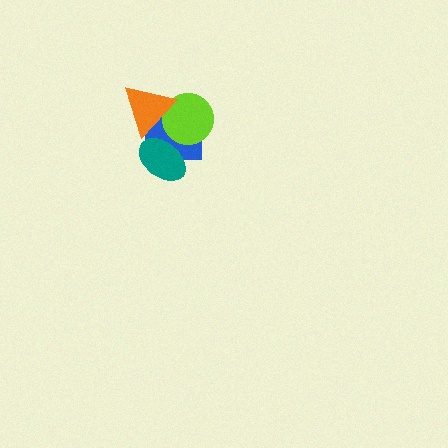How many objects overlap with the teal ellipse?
1 object overlaps with the teal ellipse.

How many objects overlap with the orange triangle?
2 objects overlap with the orange triangle.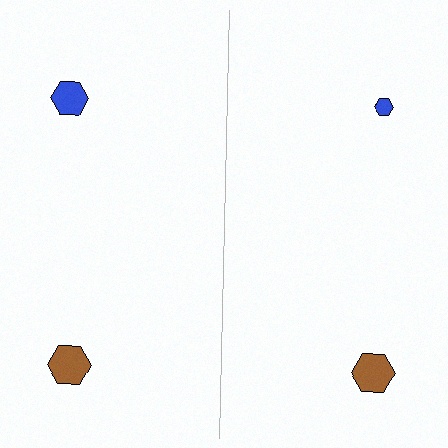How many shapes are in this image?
There are 4 shapes in this image.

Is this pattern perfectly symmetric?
No, the pattern is not perfectly symmetric. The blue hexagon on the right side has a different size than its mirror counterpart.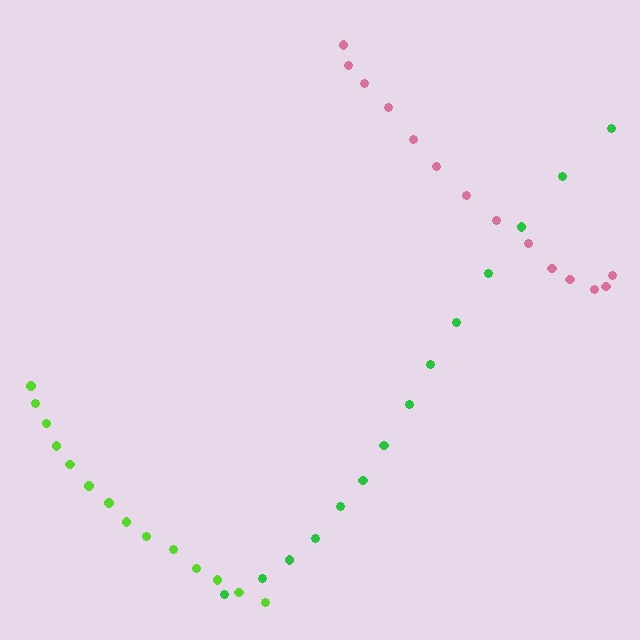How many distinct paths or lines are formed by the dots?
There are 3 distinct paths.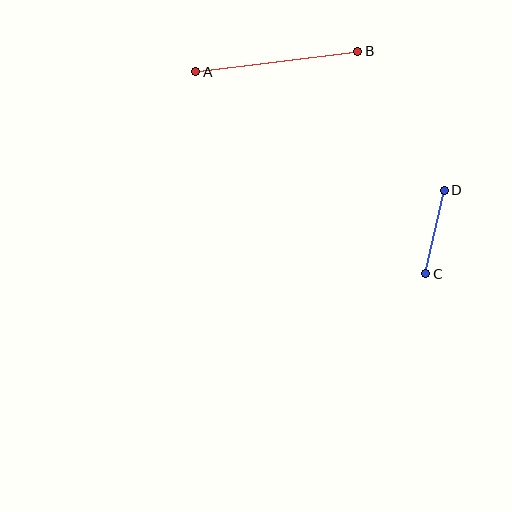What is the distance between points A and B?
The distance is approximately 163 pixels.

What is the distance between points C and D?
The distance is approximately 86 pixels.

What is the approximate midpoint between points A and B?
The midpoint is at approximately (277, 61) pixels.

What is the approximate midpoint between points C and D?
The midpoint is at approximately (435, 232) pixels.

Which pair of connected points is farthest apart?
Points A and B are farthest apart.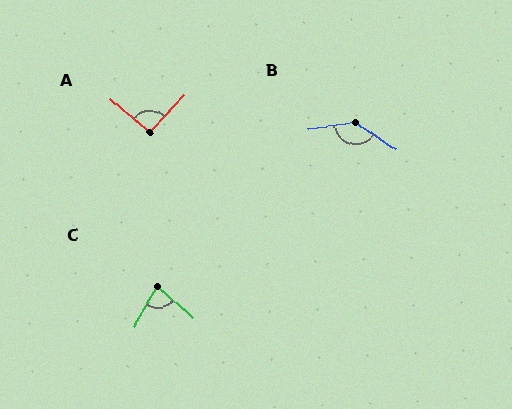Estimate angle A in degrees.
Approximately 94 degrees.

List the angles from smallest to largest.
C (79°), A (94°), B (137°).